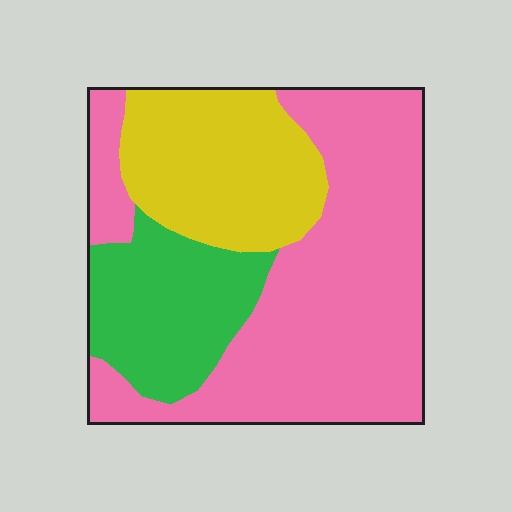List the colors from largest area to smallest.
From largest to smallest: pink, yellow, green.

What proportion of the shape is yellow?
Yellow takes up about one quarter (1/4) of the shape.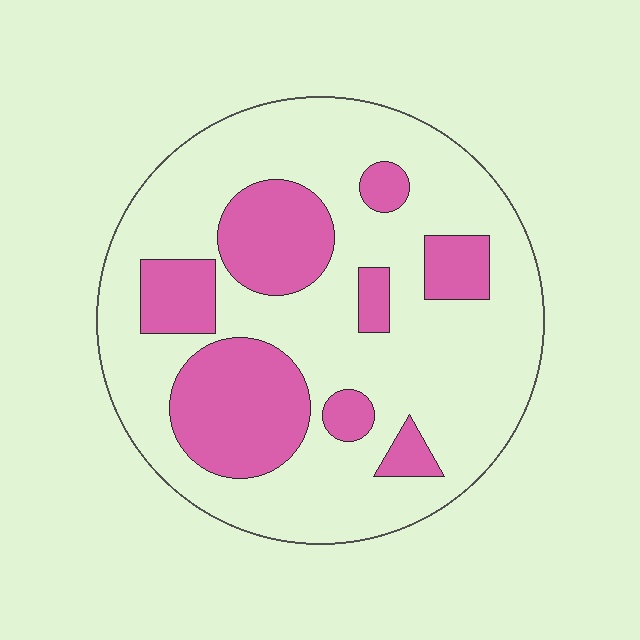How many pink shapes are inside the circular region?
8.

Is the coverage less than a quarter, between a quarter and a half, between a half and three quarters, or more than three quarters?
Between a quarter and a half.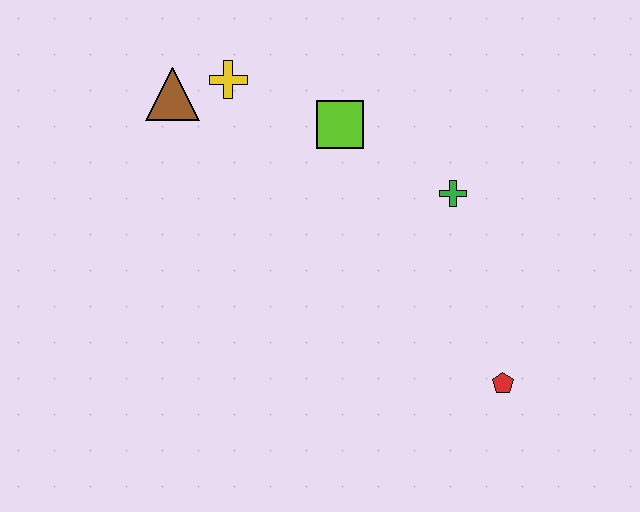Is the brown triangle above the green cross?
Yes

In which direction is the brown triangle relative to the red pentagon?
The brown triangle is to the left of the red pentagon.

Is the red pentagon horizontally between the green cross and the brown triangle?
No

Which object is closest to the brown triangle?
The yellow cross is closest to the brown triangle.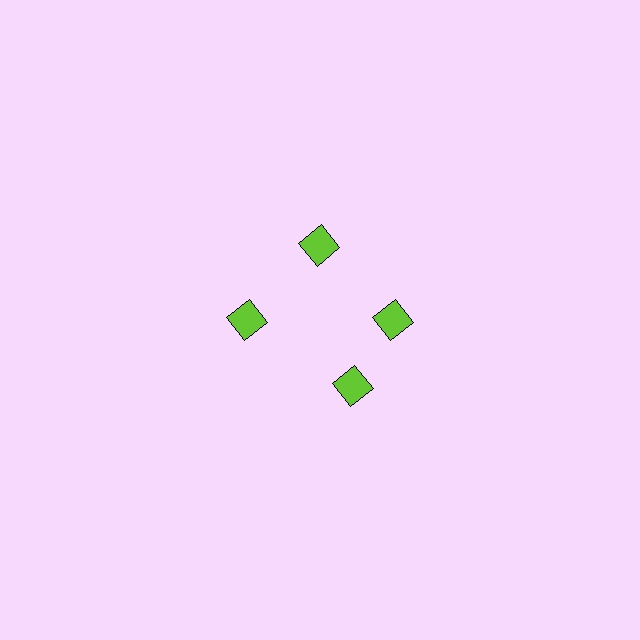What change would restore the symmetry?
The symmetry would be restored by rotating it back into even spacing with its neighbors so that all 4 squares sit at equal angles and equal distance from the center.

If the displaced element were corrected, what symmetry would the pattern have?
It would have 4-fold rotational symmetry — the pattern would map onto itself every 90 degrees.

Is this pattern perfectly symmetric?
No. The 4 lime squares are arranged in a ring, but one element near the 6 o'clock position is rotated out of alignment along the ring, breaking the 4-fold rotational symmetry.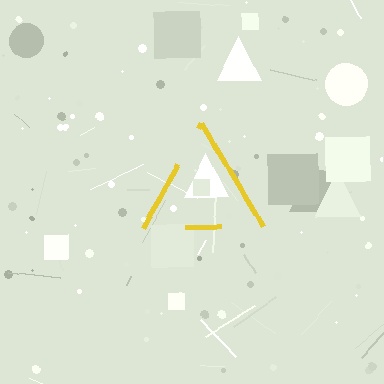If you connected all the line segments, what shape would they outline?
They would outline a triangle.